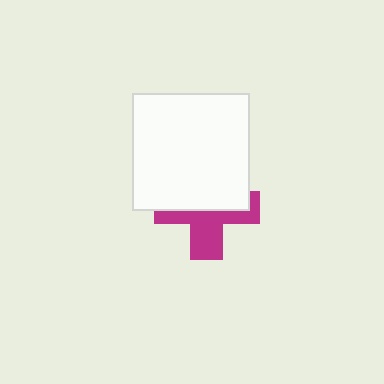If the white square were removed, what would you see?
You would see the complete magenta cross.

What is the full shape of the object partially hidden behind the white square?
The partially hidden object is a magenta cross.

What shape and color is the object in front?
The object in front is a white square.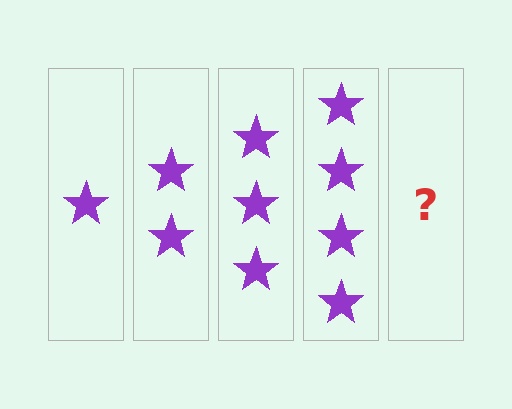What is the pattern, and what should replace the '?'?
The pattern is that each step adds one more star. The '?' should be 5 stars.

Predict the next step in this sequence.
The next step is 5 stars.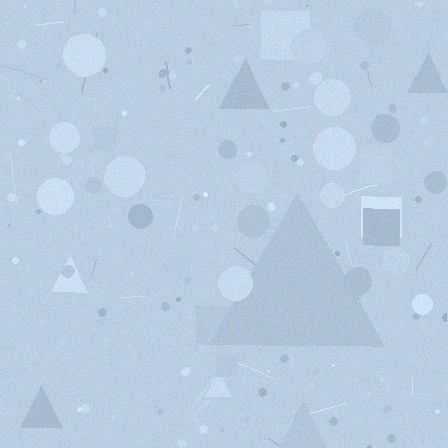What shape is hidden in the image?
A triangle is hidden in the image.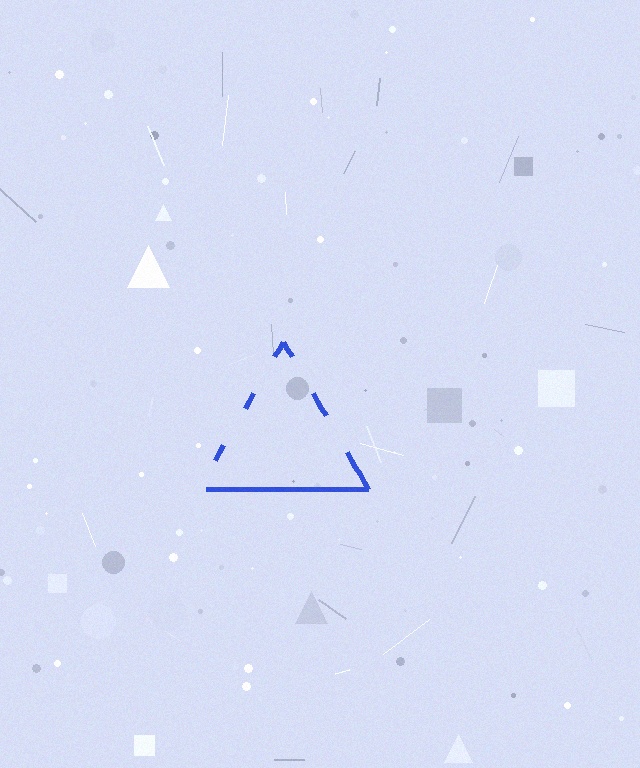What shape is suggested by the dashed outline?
The dashed outline suggests a triangle.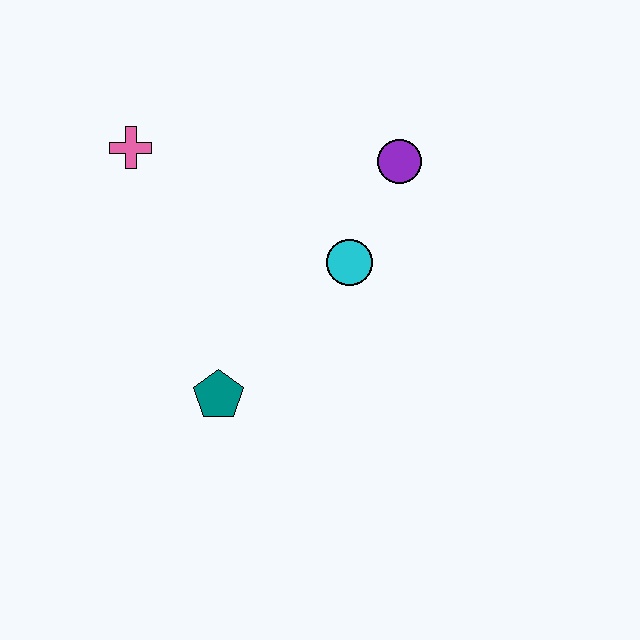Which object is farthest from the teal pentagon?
The purple circle is farthest from the teal pentagon.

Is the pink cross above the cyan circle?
Yes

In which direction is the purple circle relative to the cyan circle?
The purple circle is above the cyan circle.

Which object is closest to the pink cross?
The cyan circle is closest to the pink cross.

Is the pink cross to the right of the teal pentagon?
No